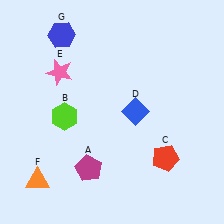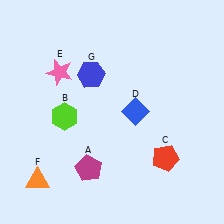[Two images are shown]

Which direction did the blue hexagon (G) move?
The blue hexagon (G) moved down.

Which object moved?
The blue hexagon (G) moved down.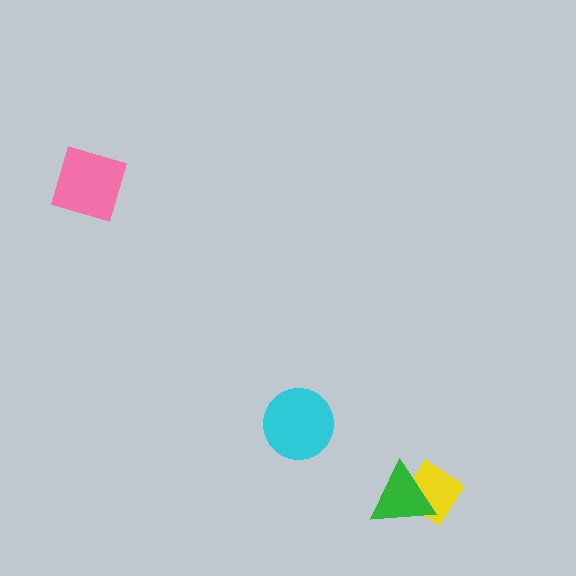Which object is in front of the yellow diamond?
The green triangle is in front of the yellow diamond.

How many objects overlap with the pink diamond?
0 objects overlap with the pink diamond.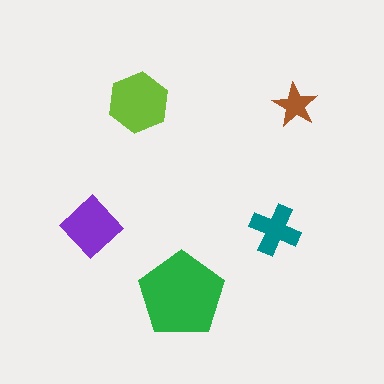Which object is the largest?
The green pentagon.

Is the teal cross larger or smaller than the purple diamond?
Smaller.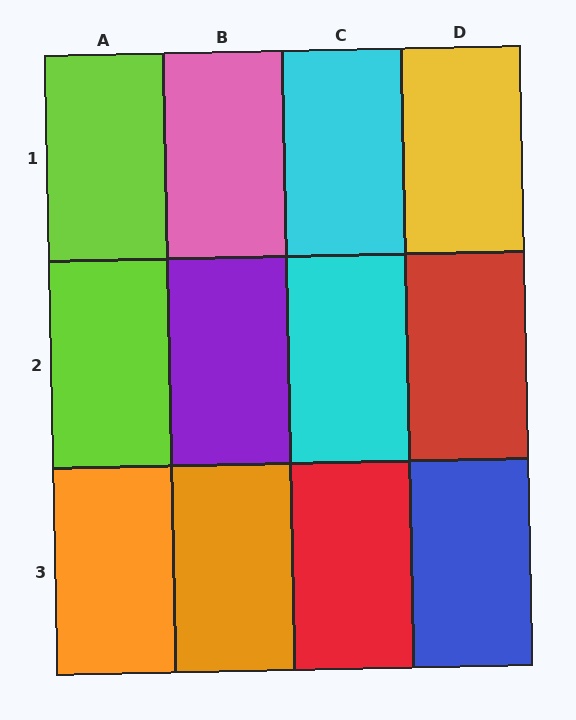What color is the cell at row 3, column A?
Orange.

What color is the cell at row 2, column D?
Red.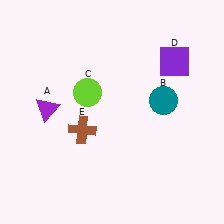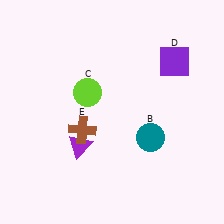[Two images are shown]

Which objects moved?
The objects that moved are: the purple triangle (A), the teal circle (B).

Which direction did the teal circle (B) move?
The teal circle (B) moved down.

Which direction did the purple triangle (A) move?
The purple triangle (A) moved down.